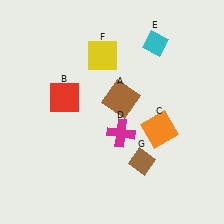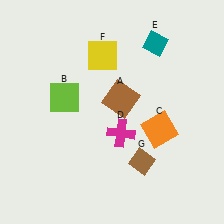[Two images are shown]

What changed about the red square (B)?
In Image 1, B is red. In Image 2, it changed to lime.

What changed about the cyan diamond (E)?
In Image 1, E is cyan. In Image 2, it changed to teal.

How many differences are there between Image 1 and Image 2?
There are 2 differences between the two images.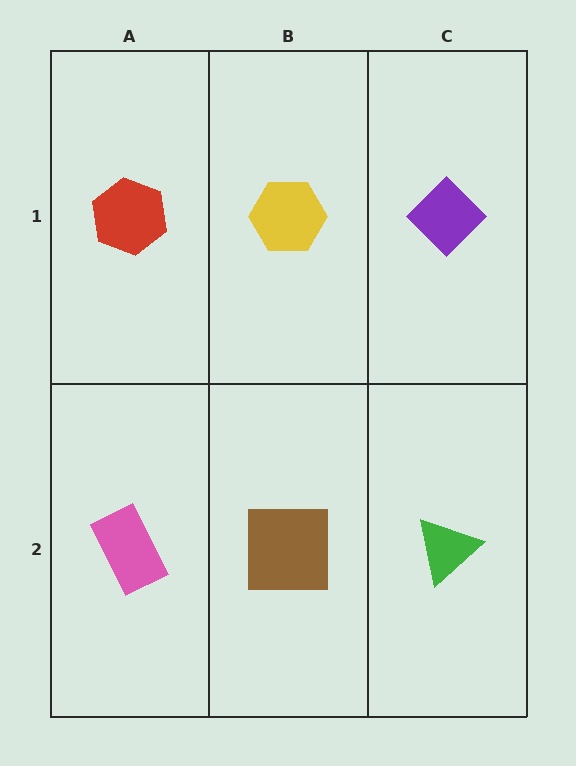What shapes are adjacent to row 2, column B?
A yellow hexagon (row 1, column B), a pink rectangle (row 2, column A), a green triangle (row 2, column C).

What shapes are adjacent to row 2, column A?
A red hexagon (row 1, column A), a brown square (row 2, column B).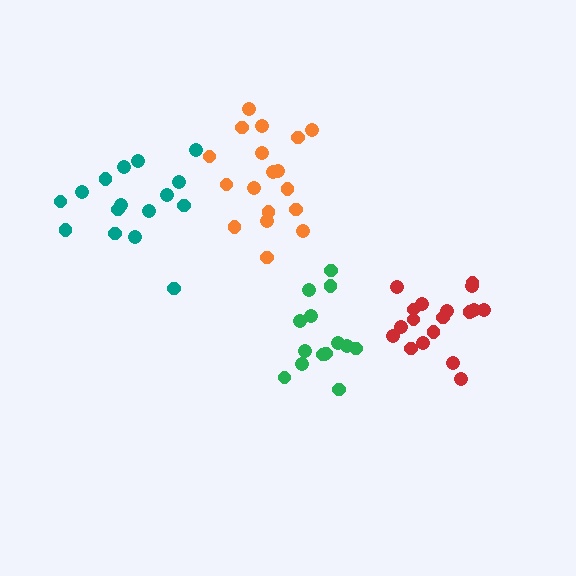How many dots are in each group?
Group 1: 15 dots, Group 2: 16 dots, Group 3: 18 dots, Group 4: 19 dots (68 total).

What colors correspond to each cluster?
The clusters are colored: green, teal, orange, red.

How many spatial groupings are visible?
There are 4 spatial groupings.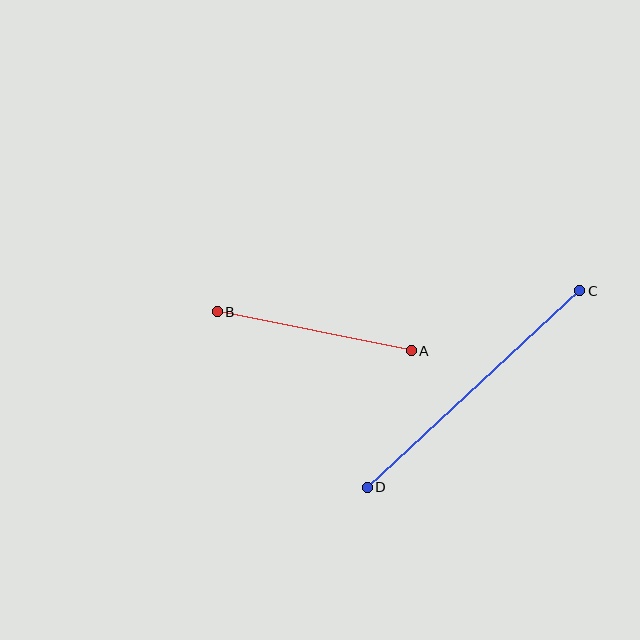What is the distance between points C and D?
The distance is approximately 290 pixels.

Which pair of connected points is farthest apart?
Points C and D are farthest apart.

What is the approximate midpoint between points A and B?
The midpoint is at approximately (314, 331) pixels.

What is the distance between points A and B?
The distance is approximately 198 pixels.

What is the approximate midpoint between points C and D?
The midpoint is at approximately (473, 389) pixels.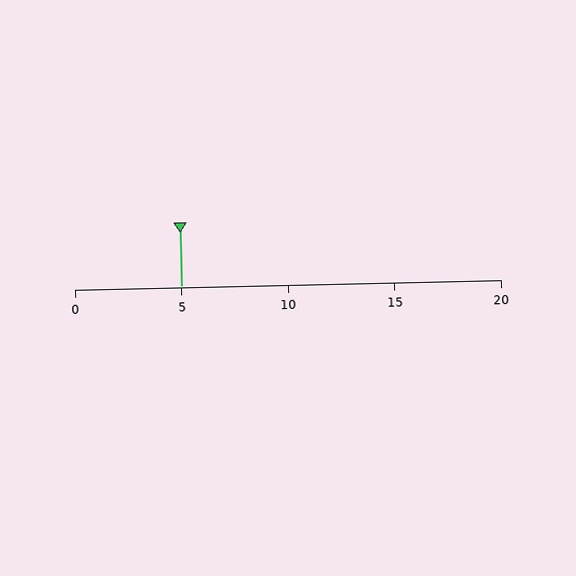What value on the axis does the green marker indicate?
The marker indicates approximately 5.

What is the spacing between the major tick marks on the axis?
The major ticks are spaced 5 apart.